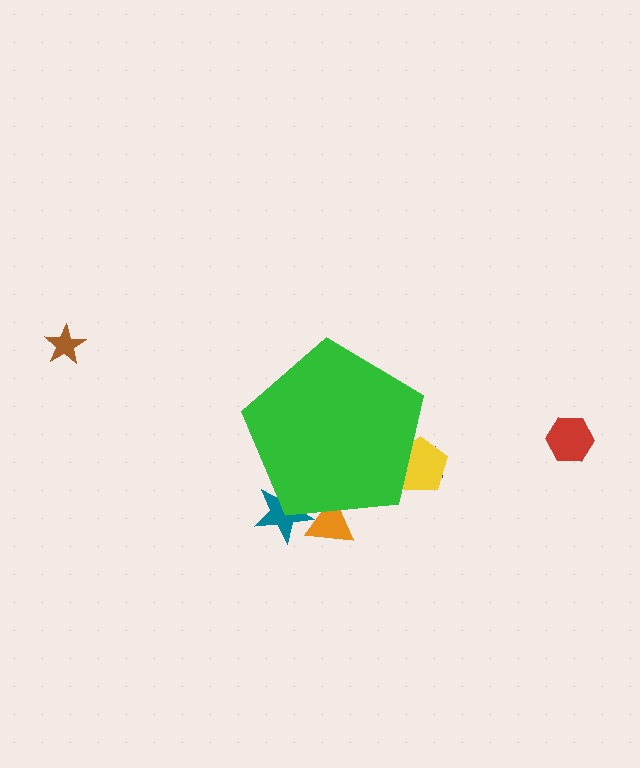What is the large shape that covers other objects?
A green pentagon.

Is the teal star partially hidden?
Yes, the teal star is partially hidden behind the green pentagon.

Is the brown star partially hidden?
No, the brown star is fully visible.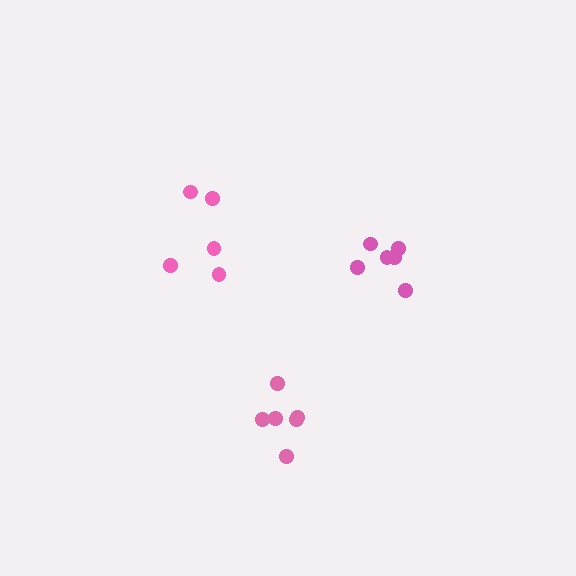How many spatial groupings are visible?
There are 3 spatial groupings.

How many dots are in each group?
Group 1: 6 dots, Group 2: 6 dots, Group 3: 5 dots (17 total).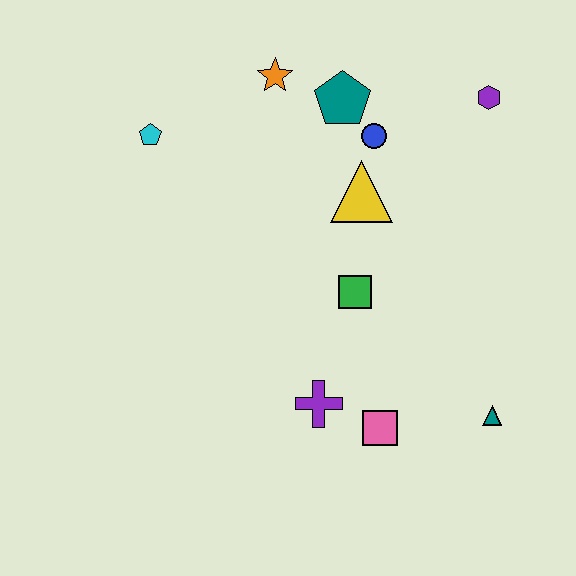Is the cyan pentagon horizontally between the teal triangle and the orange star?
No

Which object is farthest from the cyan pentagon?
The teal triangle is farthest from the cyan pentagon.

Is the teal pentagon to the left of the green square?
Yes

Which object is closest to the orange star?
The teal pentagon is closest to the orange star.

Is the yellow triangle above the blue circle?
No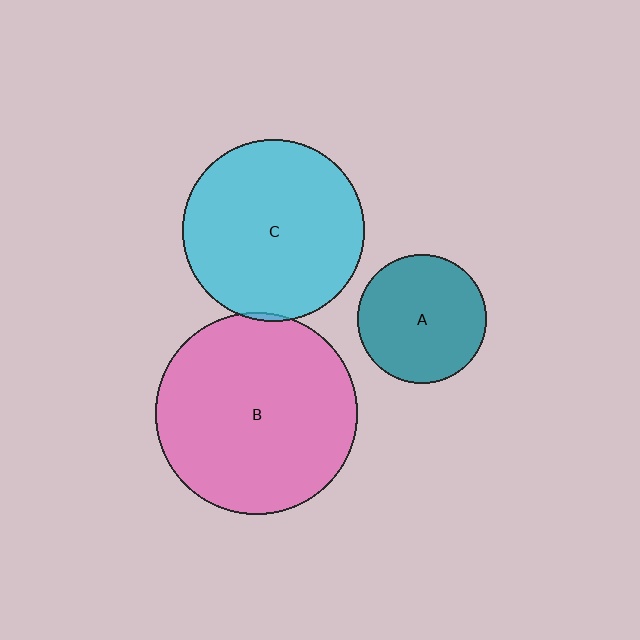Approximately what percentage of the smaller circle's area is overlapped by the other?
Approximately 5%.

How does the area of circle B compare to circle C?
Approximately 1.2 times.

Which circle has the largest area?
Circle B (pink).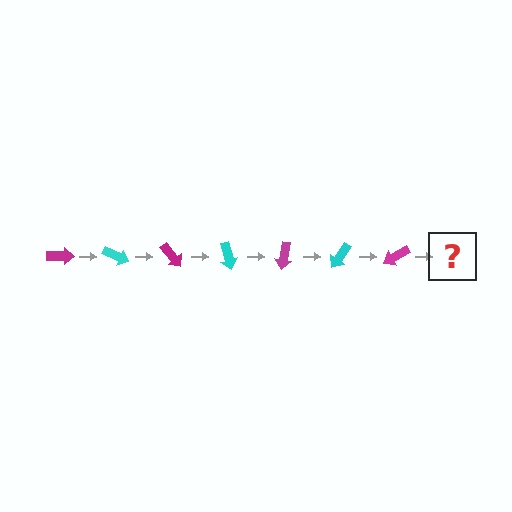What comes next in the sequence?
The next element should be a cyan arrow, rotated 175 degrees from the start.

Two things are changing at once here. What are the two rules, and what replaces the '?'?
The two rules are that it rotates 25 degrees each step and the color cycles through magenta and cyan. The '?' should be a cyan arrow, rotated 175 degrees from the start.